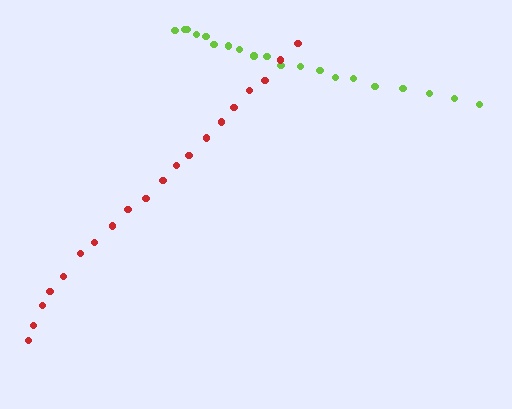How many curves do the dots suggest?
There are 2 distinct paths.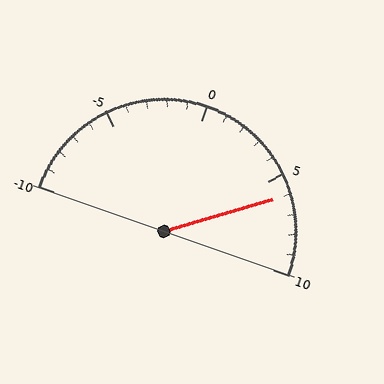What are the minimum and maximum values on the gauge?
The gauge ranges from -10 to 10.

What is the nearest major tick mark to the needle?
The nearest major tick mark is 5.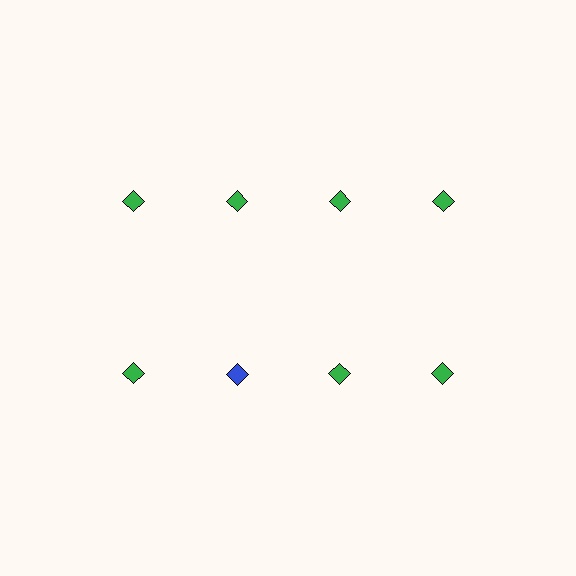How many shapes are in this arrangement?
There are 8 shapes arranged in a grid pattern.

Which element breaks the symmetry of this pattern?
The blue diamond in the second row, second from left column breaks the symmetry. All other shapes are green diamonds.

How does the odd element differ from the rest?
It has a different color: blue instead of green.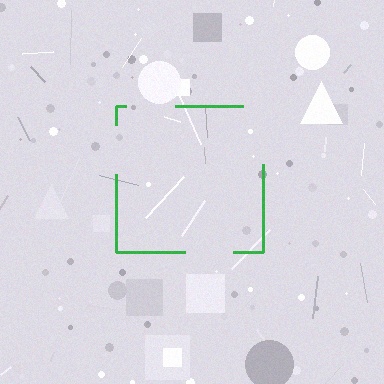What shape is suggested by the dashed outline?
The dashed outline suggests a square.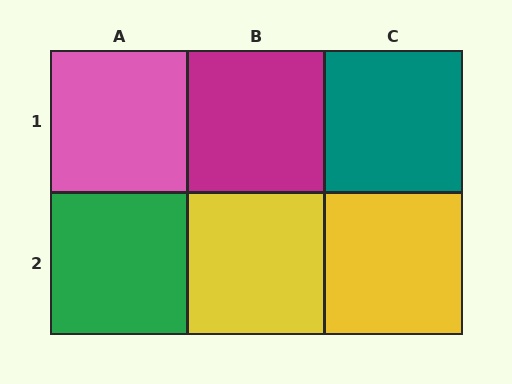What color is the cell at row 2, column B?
Yellow.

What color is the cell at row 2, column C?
Yellow.